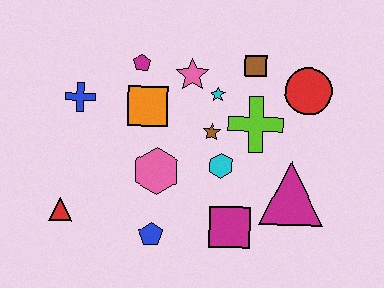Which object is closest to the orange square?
The magenta pentagon is closest to the orange square.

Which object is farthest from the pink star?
The red triangle is farthest from the pink star.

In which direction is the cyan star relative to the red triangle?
The cyan star is to the right of the red triangle.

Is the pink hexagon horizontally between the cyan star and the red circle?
No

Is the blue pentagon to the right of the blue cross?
Yes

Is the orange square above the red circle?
No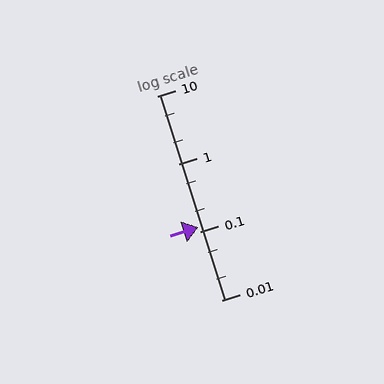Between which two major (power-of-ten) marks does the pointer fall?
The pointer is between 0.1 and 1.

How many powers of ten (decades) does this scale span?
The scale spans 3 decades, from 0.01 to 10.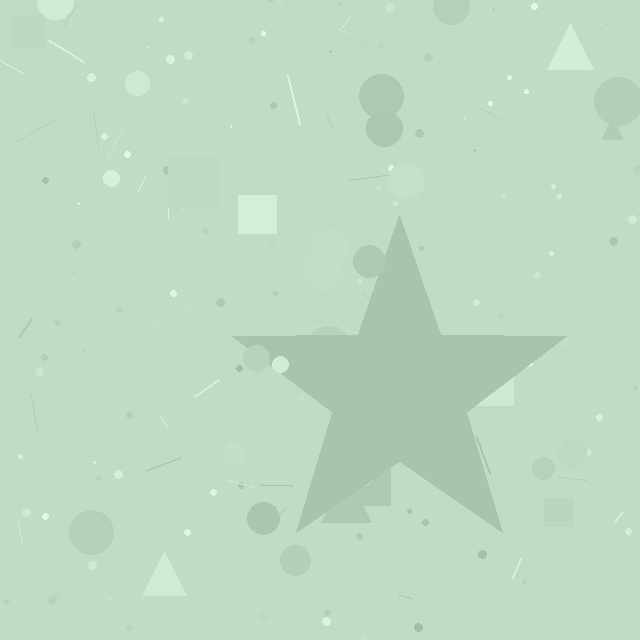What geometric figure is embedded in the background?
A star is embedded in the background.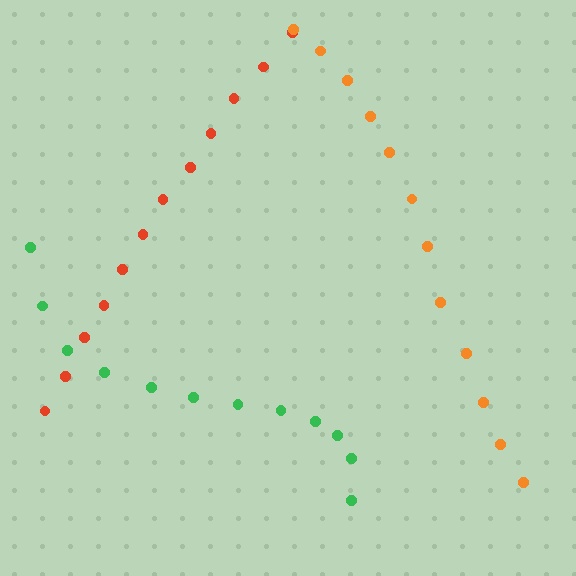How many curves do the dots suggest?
There are 3 distinct paths.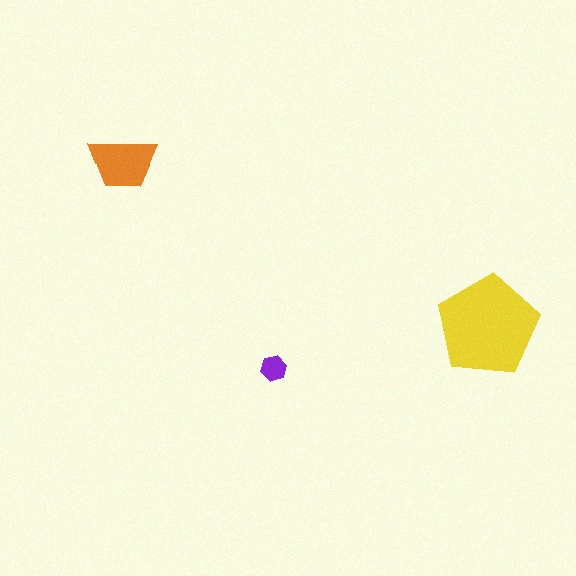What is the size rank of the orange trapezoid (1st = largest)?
2nd.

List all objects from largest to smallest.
The yellow pentagon, the orange trapezoid, the purple hexagon.